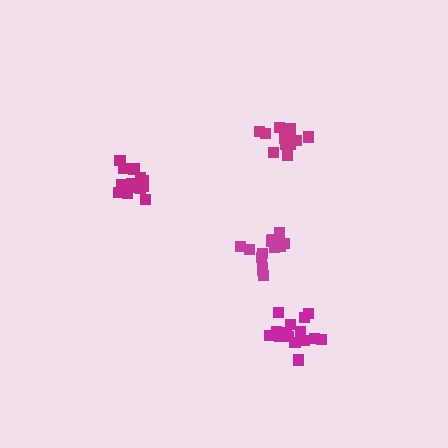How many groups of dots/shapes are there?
There are 4 groups.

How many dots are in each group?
Group 1: 15 dots, Group 2: 13 dots, Group 3: 13 dots, Group 4: 14 dots (55 total).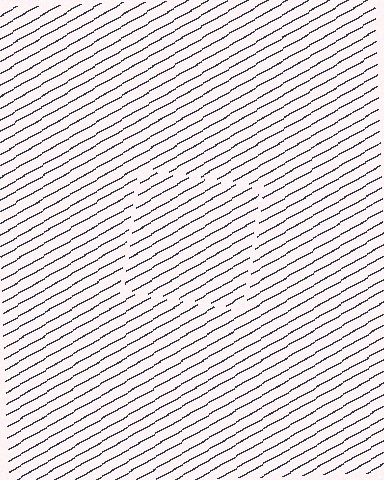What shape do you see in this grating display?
An illusory square. The interior of the shape contains the same grating, shifted by half a period — the contour is defined by the phase discontinuity where line-ends from the inner and outer gratings abut.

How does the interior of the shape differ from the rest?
The interior of the shape contains the same grating, shifted by half a period — the contour is defined by the phase discontinuity where line-ends from the inner and outer gratings abut.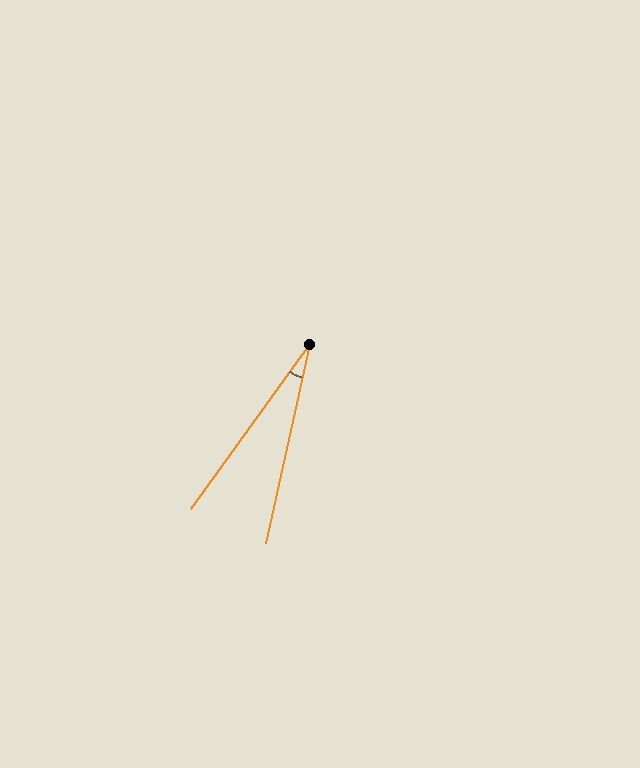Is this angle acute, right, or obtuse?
It is acute.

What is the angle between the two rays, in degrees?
Approximately 23 degrees.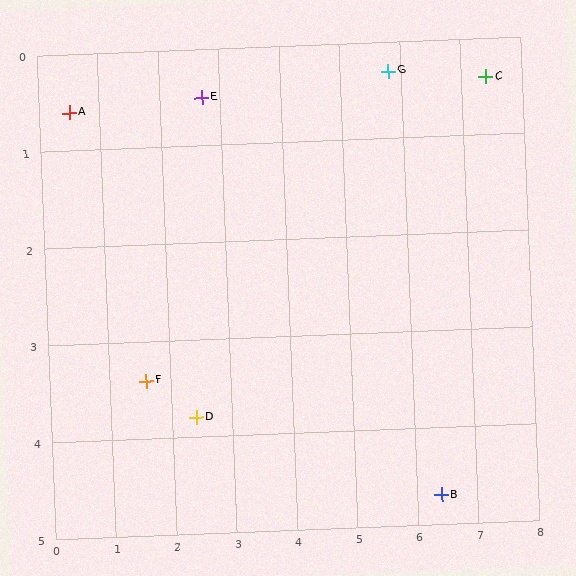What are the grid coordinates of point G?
Point G is at approximately (5.8, 0.3).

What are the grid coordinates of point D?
Point D is at approximately (2.4, 3.8).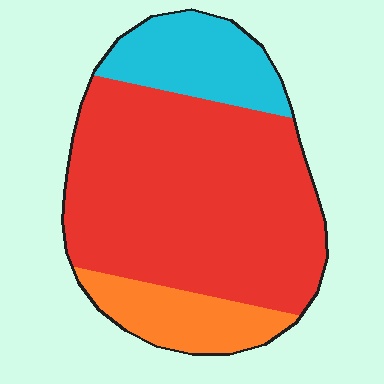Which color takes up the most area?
Red, at roughly 70%.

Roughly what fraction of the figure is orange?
Orange takes up about one sixth (1/6) of the figure.